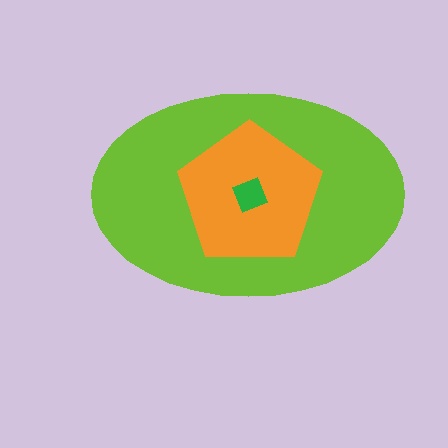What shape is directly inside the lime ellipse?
The orange pentagon.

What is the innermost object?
The green diamond.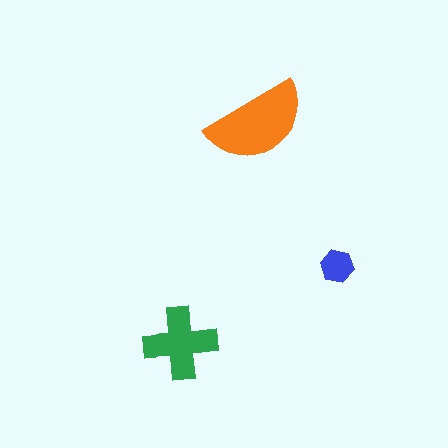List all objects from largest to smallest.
The orange semicircle, the green cross, the blue hexagon.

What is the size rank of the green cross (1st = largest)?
2nd.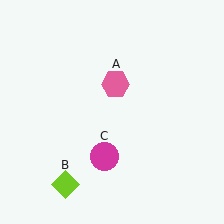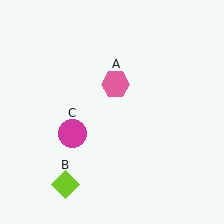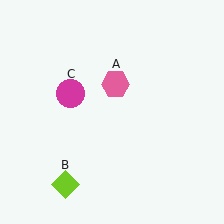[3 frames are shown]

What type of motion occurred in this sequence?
The magenta circle (object C) rotated clockwise around the center of the scene.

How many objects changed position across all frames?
1 object changed position: magenta circle (object C).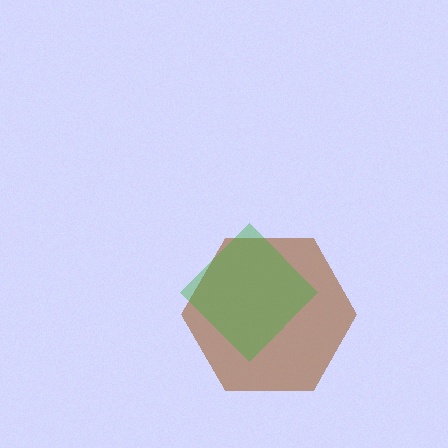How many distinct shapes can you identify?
There are 2 distinct shapes: a brown hexagon, a green diamond.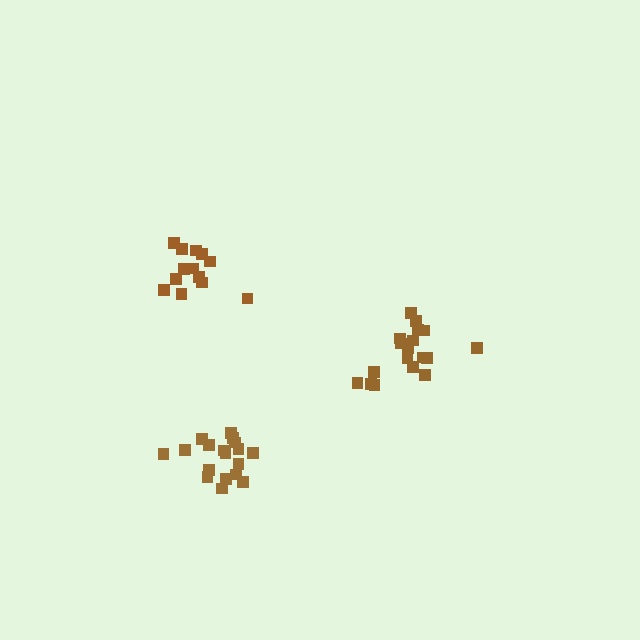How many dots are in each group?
Group 1: 13 dots, Group 2: 18 dots, Group 3: 18 dots (49 total).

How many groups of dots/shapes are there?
There are 3 groups.